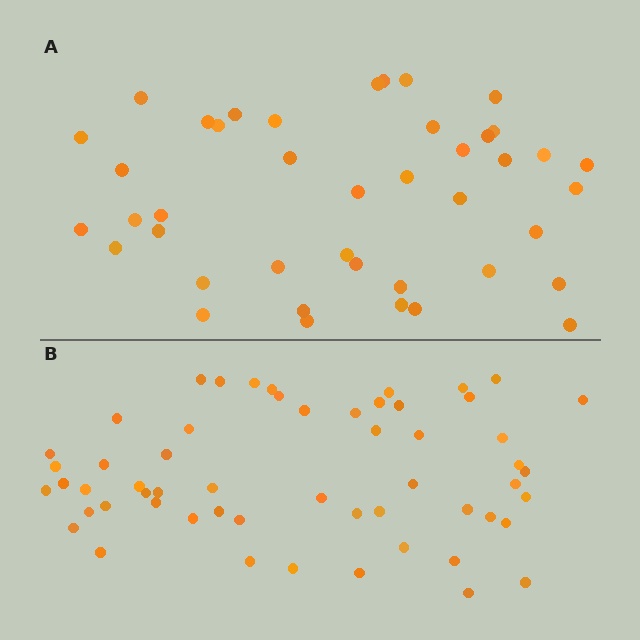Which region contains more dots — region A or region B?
Region B (the bottom region) has more dots.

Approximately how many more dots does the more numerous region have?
Region B has approximately 15 more dots than region A.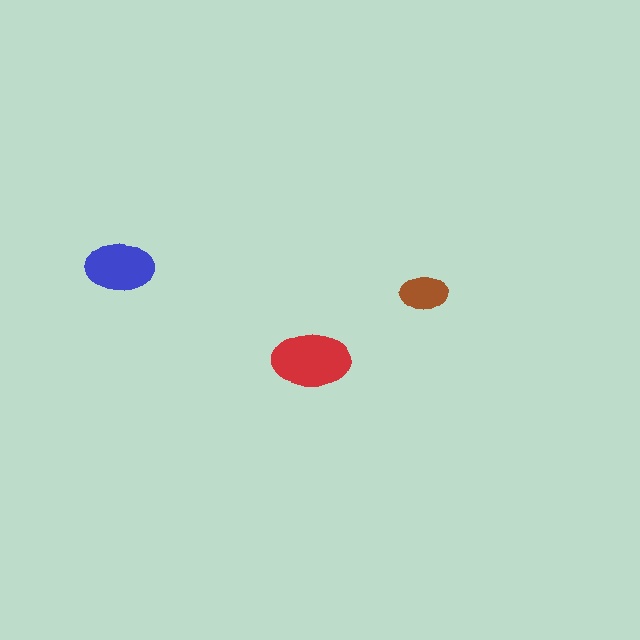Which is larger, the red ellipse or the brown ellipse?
The red one.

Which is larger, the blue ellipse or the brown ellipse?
The blue one.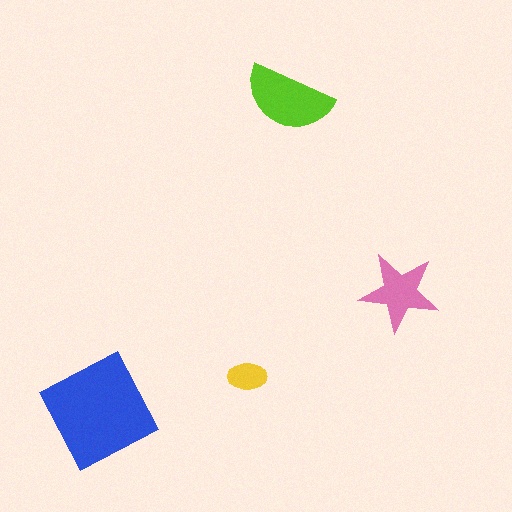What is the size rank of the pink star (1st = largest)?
3rd.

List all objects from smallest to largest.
The yellow ellipse, the pink star, the lime semicircle, the blue diamond.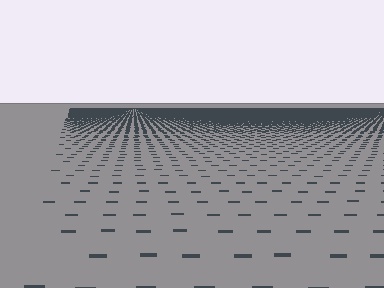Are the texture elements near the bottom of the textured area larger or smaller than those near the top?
Larger. Near the bottom, elements are closer to the viewer and appear at a bigger on-screen size.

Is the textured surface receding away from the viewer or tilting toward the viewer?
The surface is receding away from the viewer. Texture elements get smaller and denser toward the top.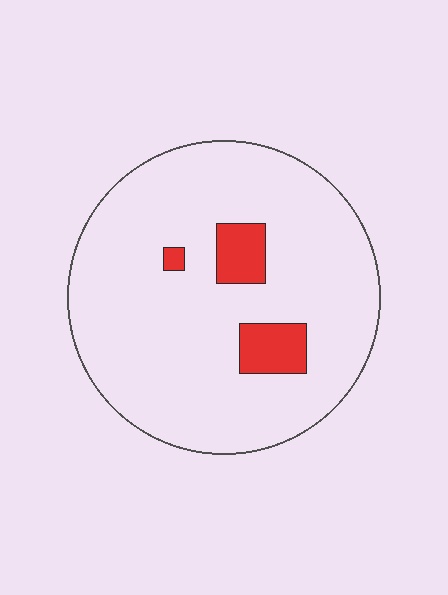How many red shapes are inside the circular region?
3.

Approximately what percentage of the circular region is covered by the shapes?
Approximately 10%.